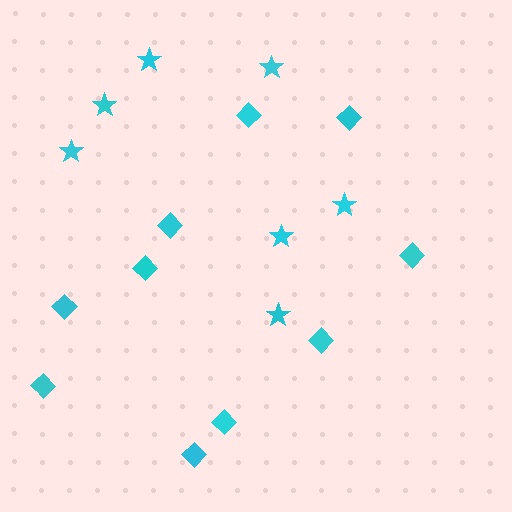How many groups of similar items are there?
There are 2 groups: one group of stars (7) and one group of diamonds (10).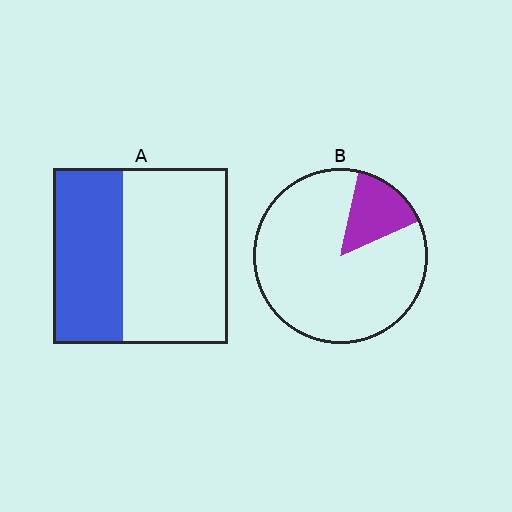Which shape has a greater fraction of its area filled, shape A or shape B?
Shape A.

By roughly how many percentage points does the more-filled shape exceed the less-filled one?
By roughly 25 percentage points (A over B).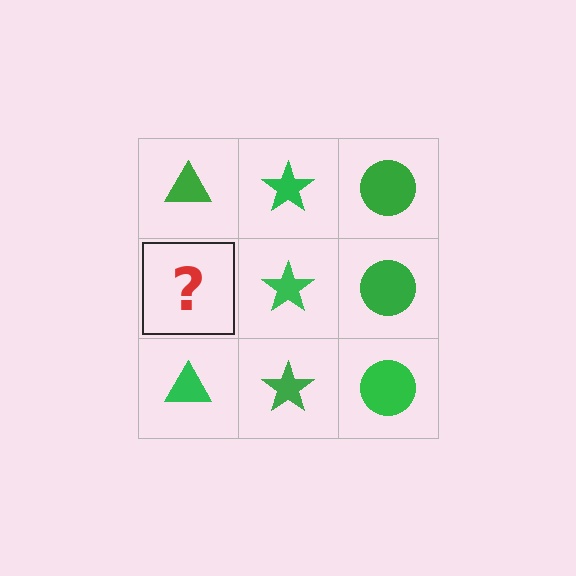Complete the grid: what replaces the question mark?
The question mark should be replaced with a green triangle.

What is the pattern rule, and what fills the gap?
The rule is that each column has a consistent shape. The gap should be filled with a green triangle.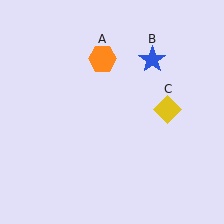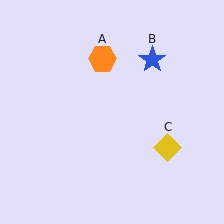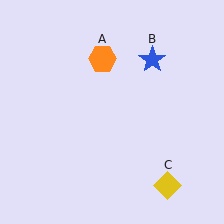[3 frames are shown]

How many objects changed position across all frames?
1 object changed position: yellow diamond (object C).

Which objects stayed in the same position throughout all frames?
Orange hexagon (object A) and blue star (object B) remained stationary.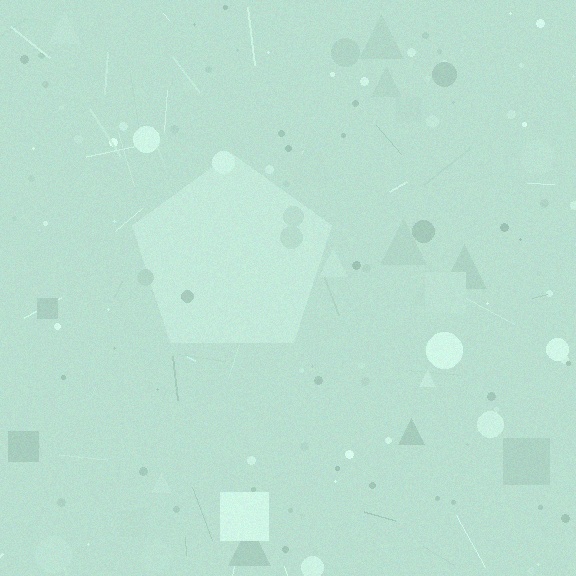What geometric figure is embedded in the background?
A pentagon is embedded in the background.